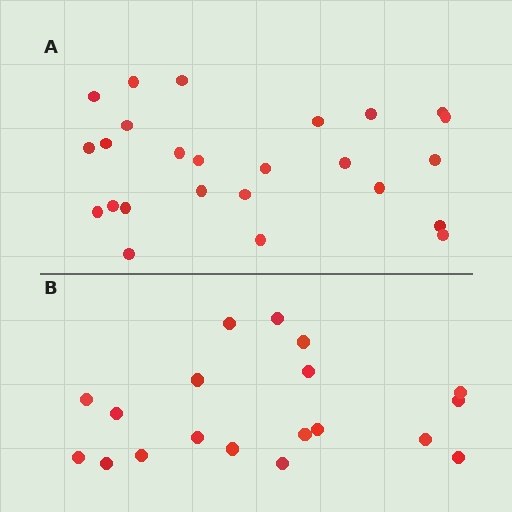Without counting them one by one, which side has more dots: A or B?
Region A (the top region) has more dots.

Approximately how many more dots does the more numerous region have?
Region A has about 6 more dots than region B.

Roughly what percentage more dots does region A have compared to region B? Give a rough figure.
About 30% more.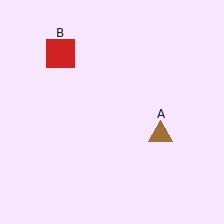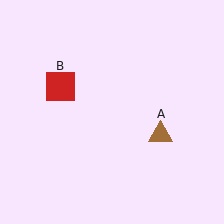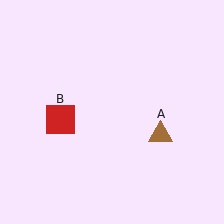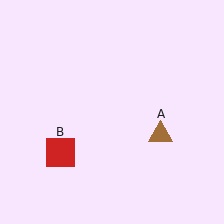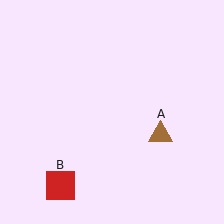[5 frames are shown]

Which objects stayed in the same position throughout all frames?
Brown triangle (object A) remained stationary.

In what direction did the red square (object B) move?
The red square (object B) moved down.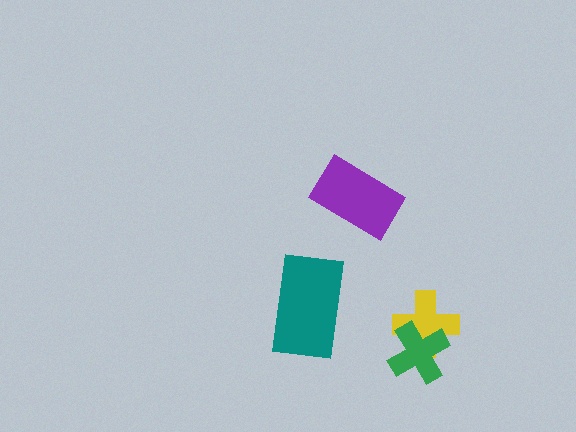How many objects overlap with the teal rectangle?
0 objects overlap with the teal rectangle.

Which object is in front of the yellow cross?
The green cross is in front of the yellow cross.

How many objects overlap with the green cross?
1 object overlaps with the green cross.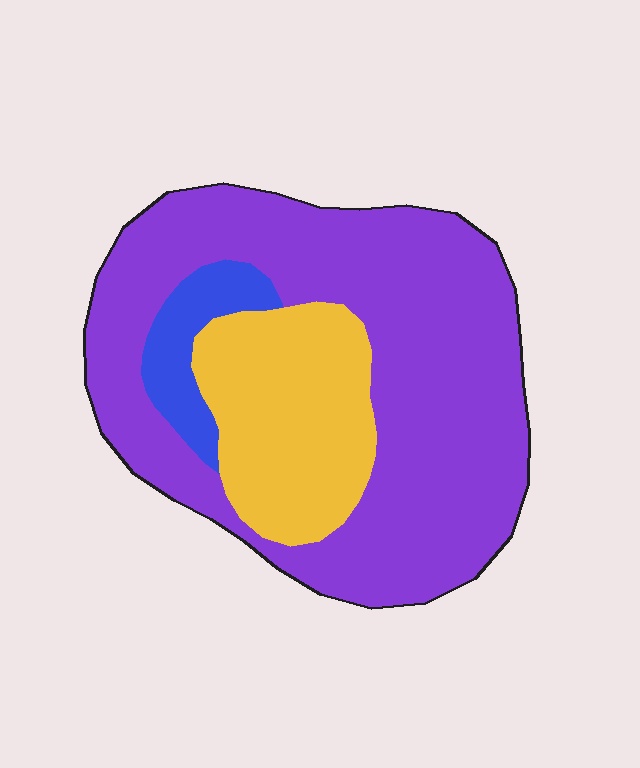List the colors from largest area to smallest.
From largest to smallest: purple, yellow, blue.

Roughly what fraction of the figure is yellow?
Yellow covers 24% of the figure.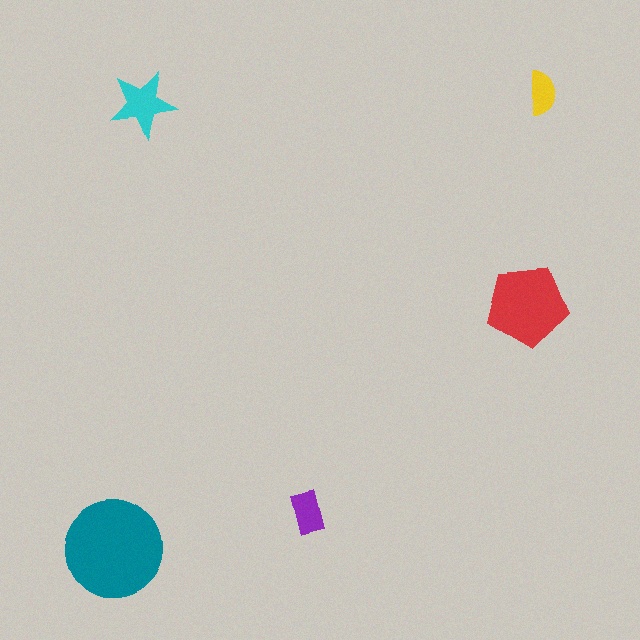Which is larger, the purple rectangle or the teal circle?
The teal circle.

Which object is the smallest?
The yellow semicircle.